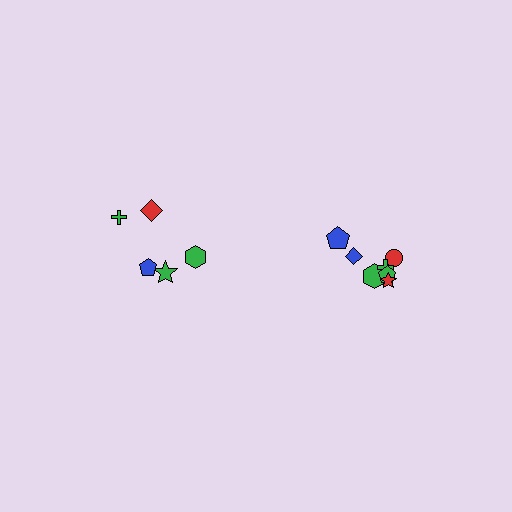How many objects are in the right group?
There are 7 objects.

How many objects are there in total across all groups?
There are 12 objects.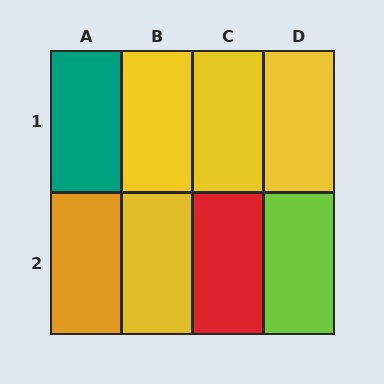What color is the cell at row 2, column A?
Orange.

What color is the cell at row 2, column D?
Lime.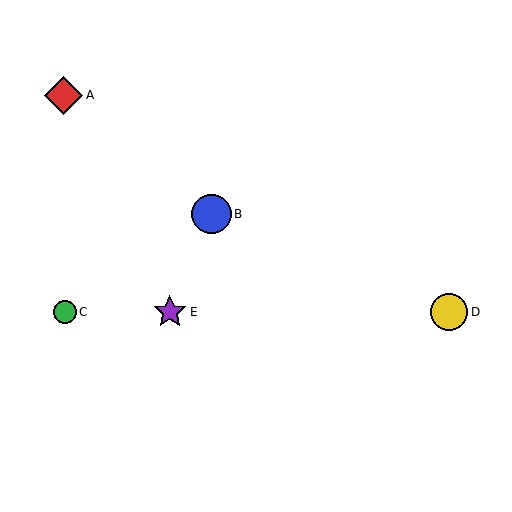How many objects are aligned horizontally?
3 objects (C, D, E) are aligned horizontally.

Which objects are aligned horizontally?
Objects C, D, E are aligned horizontally.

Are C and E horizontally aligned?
Yes, both are at y≈312.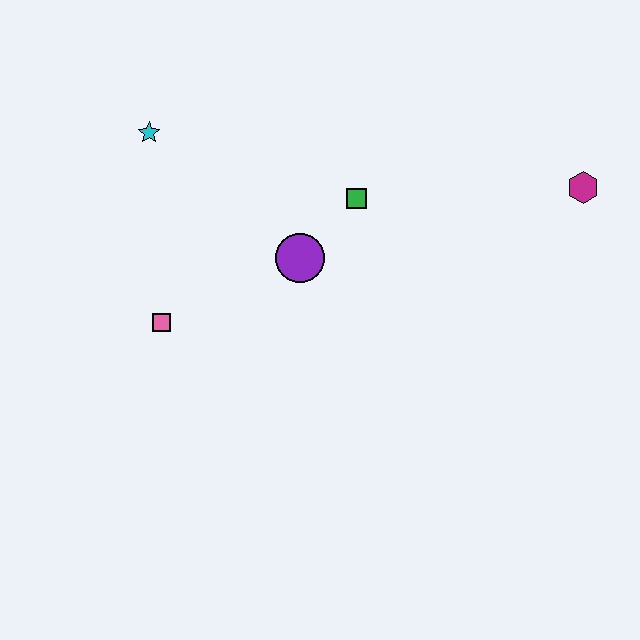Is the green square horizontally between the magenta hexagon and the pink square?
Yes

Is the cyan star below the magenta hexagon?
No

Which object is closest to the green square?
The purple circle is closest to the green square.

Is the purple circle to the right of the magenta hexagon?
No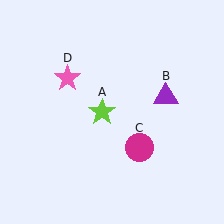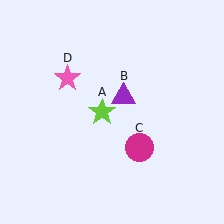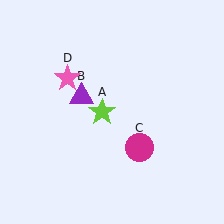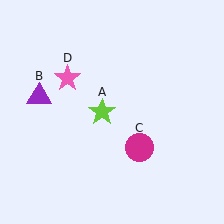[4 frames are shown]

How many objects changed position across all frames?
1 object changed position: purple triangle (object B).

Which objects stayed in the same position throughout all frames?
Lime star (object A) and magenta circle (object C) and pink star (object D) remained stationary.